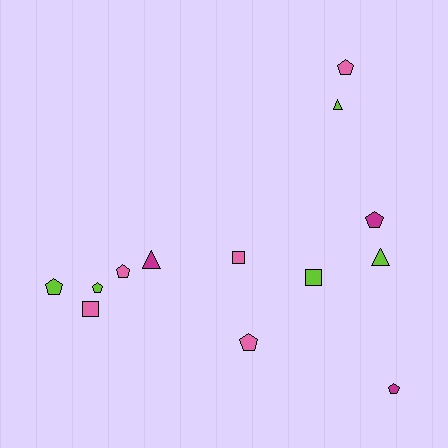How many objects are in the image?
There are 13 objects.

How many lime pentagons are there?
There are 2 lime pentagons.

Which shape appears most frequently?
Pentagon, with 7 objects.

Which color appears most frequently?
Pink, with 5 objects.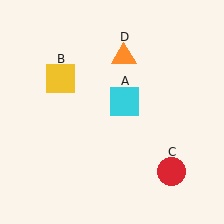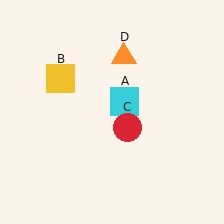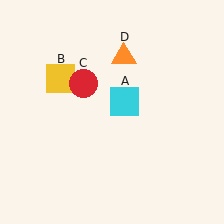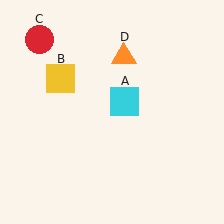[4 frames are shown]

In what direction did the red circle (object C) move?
The red circle (object C) moved up and to the left.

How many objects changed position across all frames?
1 object changed position: red circle (object C).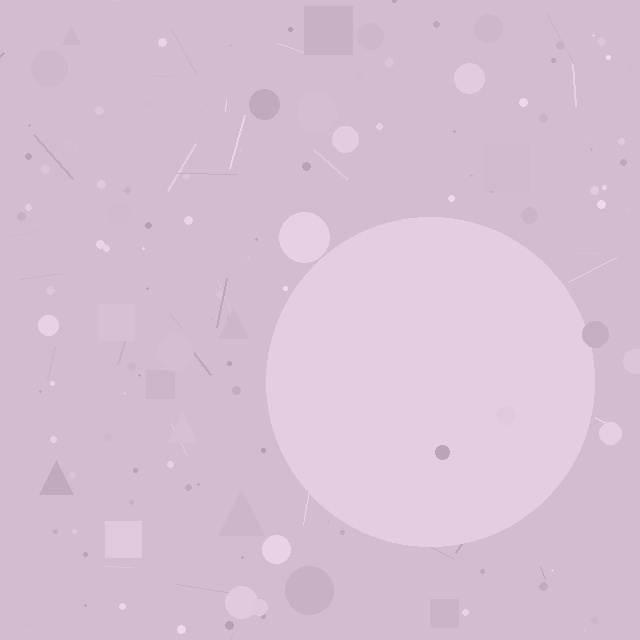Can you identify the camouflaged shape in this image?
The camouflaged shape is a circle.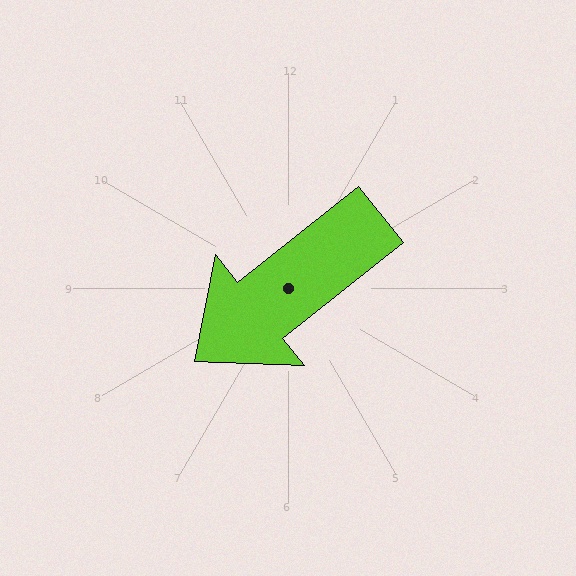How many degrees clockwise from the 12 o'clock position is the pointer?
Approximately 232 degrees.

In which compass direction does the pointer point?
Southwest.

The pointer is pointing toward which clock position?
Roughly 8 o'clock.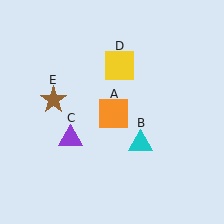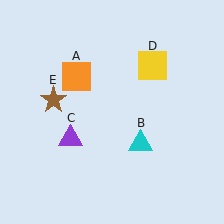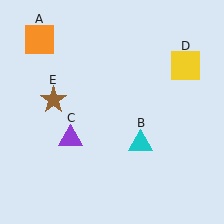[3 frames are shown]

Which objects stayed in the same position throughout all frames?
Cyan triangle (object B) and purple triangle (object C) and brown star (object E) remained stationary.